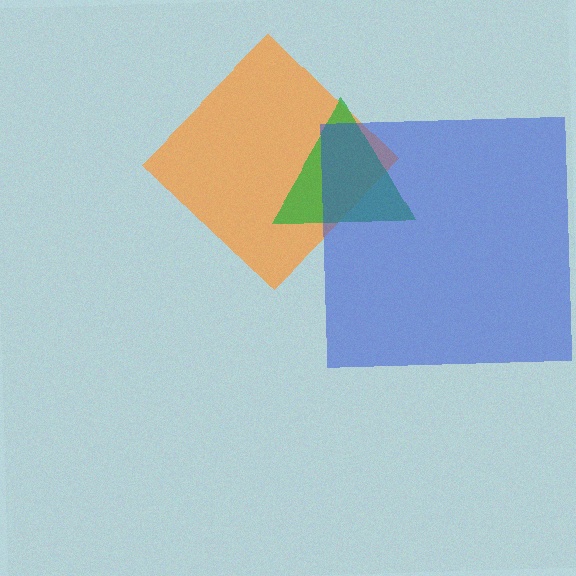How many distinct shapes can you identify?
There are 3 distinct shapes: an orange diamond, a green triangle, a blue square.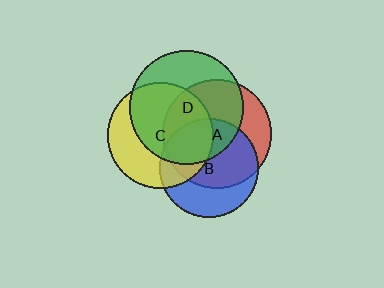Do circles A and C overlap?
Yes.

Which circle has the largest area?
Circle D (green).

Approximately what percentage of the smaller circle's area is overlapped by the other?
Approximately 35%.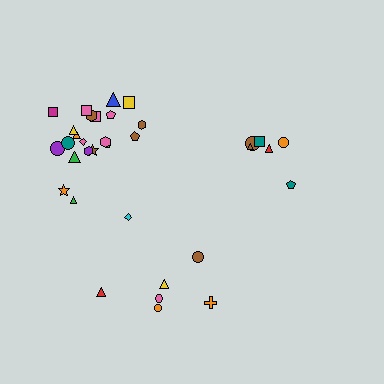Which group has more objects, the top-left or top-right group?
The top-left group.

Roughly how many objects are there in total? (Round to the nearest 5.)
Roughly 35 objects in total.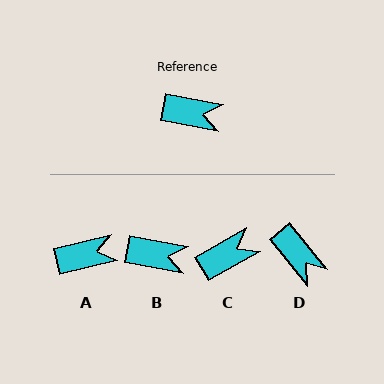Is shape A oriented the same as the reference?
No, it is off by about 24 degrees.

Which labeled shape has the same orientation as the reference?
B.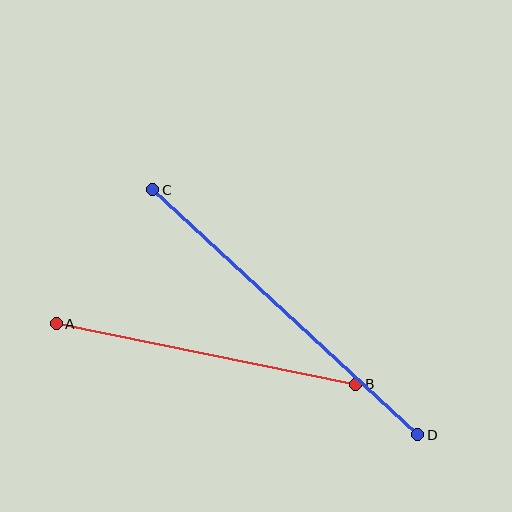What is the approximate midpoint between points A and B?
The midpoint is at approximately (206, 354) pixels.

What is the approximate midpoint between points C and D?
The midpoint is at approximately (285, 312) pixels.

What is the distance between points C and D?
The distance is approximately 361 pixels.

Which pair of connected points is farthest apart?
Points C and D are farthest apart.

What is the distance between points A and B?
The distance is approximately 306 pixels.